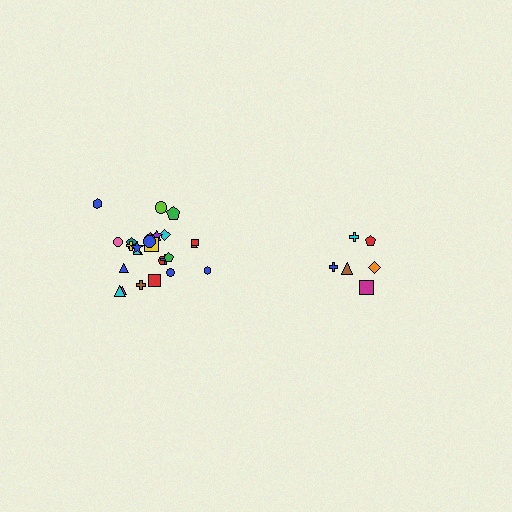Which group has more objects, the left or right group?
The left group.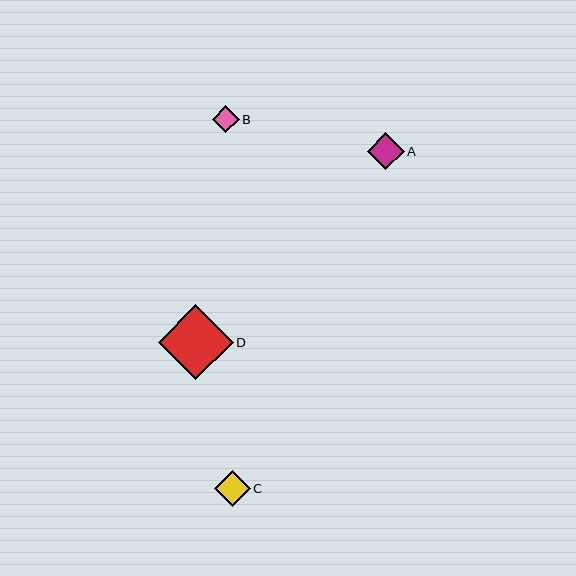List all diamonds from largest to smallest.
From largest to smallest: D, A, C, B.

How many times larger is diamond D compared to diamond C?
Diamond D is approximately 2.1 times the size of diamond C.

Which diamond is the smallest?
Diamond B is the smallest with a size of approximately 27 pixels.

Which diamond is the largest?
Diamond D is the largest with a size of approximately 75 pixels.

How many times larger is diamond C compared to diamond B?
Diamond C is approximately 1.3 times the size of diamond B.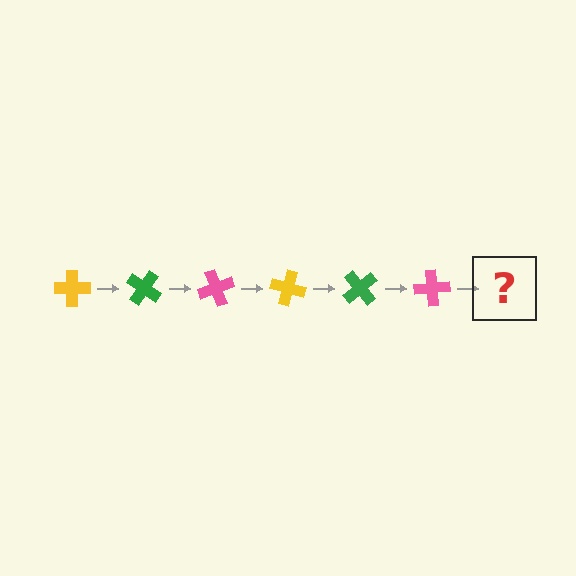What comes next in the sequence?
The next element should be a yellow cross, rotated 210 degrees from the start.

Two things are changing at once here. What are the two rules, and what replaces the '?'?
The two rules are that it rotates 35 degrees each step and the color cycles through yellow, green, and pink. The '?' should be a yellow cross, rotated 210 degrees from the start.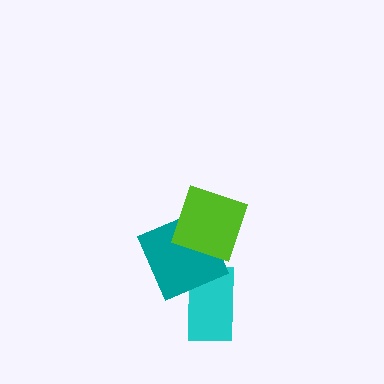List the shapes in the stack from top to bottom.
From top to bottom: the lime square, the teal square, the cyan rectangle.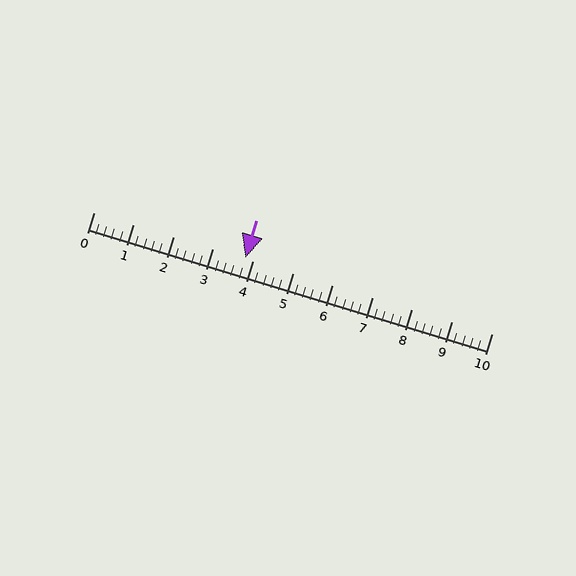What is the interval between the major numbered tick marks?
The major tick marks are spaced 1 units apart.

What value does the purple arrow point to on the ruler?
The purple arrow points to approximately 3.8.